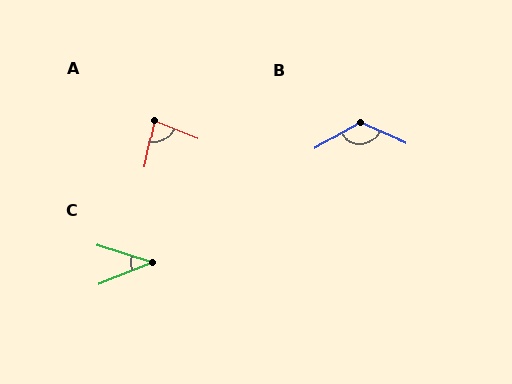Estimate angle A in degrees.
Approximately 79 degrees.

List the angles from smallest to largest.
C (39°), A (79°), B (126°).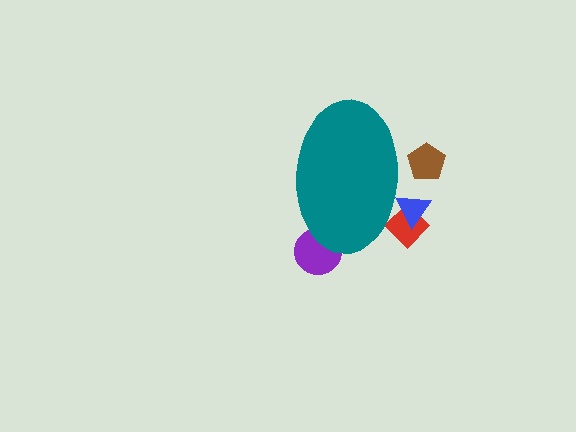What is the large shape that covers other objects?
A teal ellipse.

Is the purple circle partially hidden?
Yes, the purple circle is partially hidden behind the teal ellipse.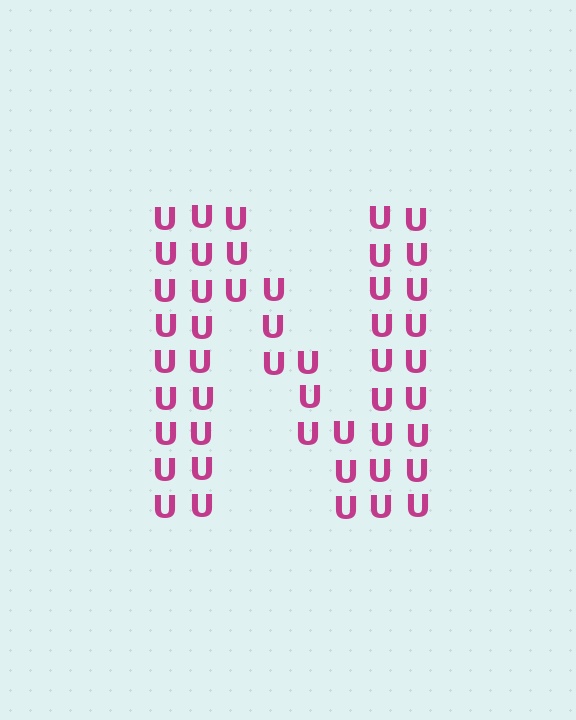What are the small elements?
The small elements are letter U's.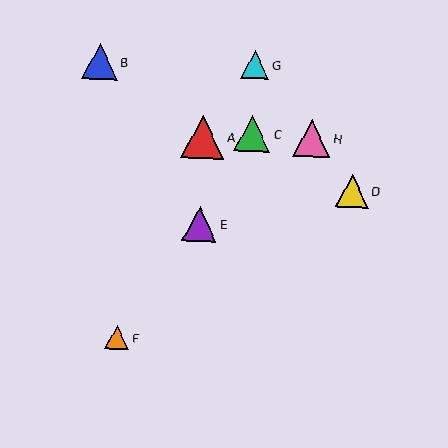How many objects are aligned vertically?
2 objects (C, G) are aligned vertically.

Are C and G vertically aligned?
Yes, both are at x≈252.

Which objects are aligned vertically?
Objects C, G are aligned vertically.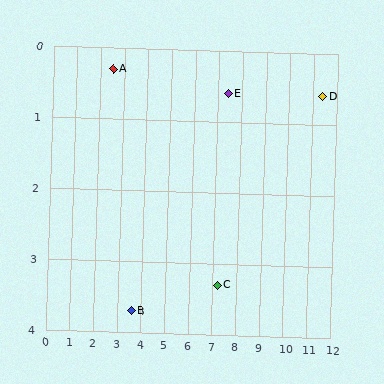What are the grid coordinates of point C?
Point C is at approximately (7.2, 3.3).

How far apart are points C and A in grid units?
Points C and A are about 5.6 grid units apart.